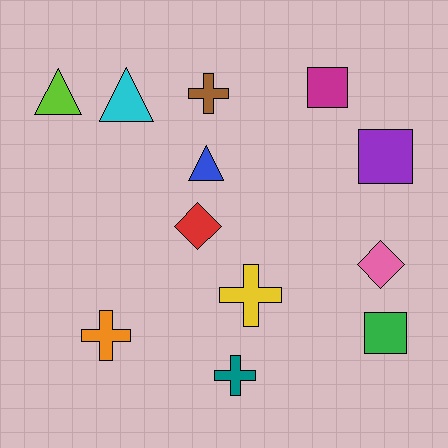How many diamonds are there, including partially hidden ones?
There are 2 diamonds.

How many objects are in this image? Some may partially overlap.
There are 12 objects.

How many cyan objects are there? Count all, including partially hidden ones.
There is 1 cyan object.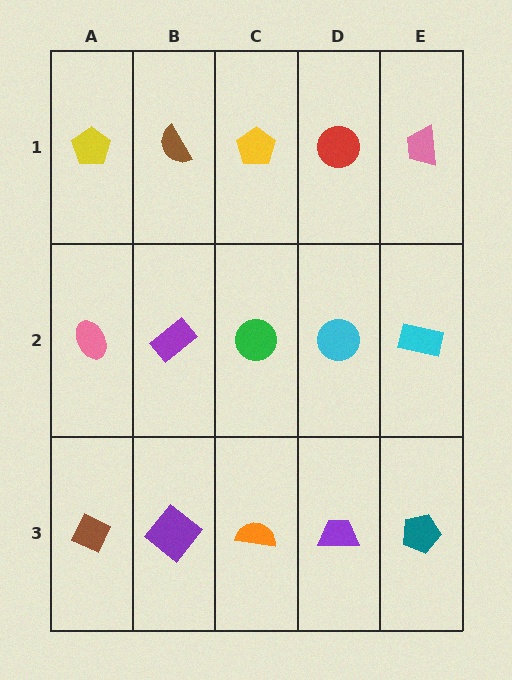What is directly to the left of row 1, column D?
A yellow pentagon.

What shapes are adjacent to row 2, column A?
A yellow pentagon (row 1, column A), a brown diamond (row 3, column A), a purple rectangle (row 2, column B).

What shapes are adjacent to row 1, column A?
A pink ellipse (row 2, column A), a brown semicircle (row 1, column B).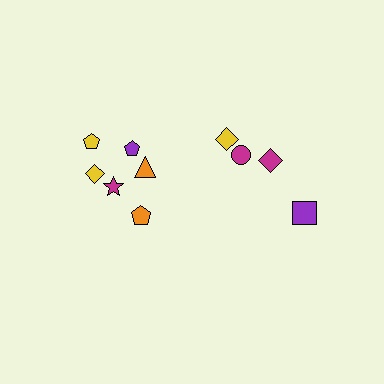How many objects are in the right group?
There are 4 objects.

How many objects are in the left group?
There are 6 objects.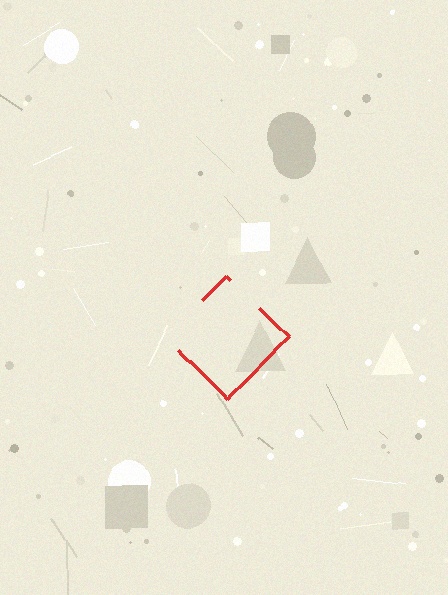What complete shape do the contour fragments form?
The contour fragments form a diamond.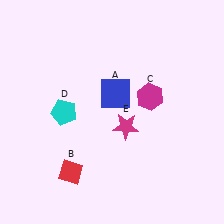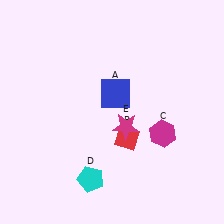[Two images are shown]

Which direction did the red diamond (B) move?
The red diamond (B) moved right.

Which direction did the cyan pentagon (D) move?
The cyan pentagon (D) moved down.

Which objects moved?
The objects that moved are: the red diamond (B), the magenta hexagon (C), the cyan pentagon (D).